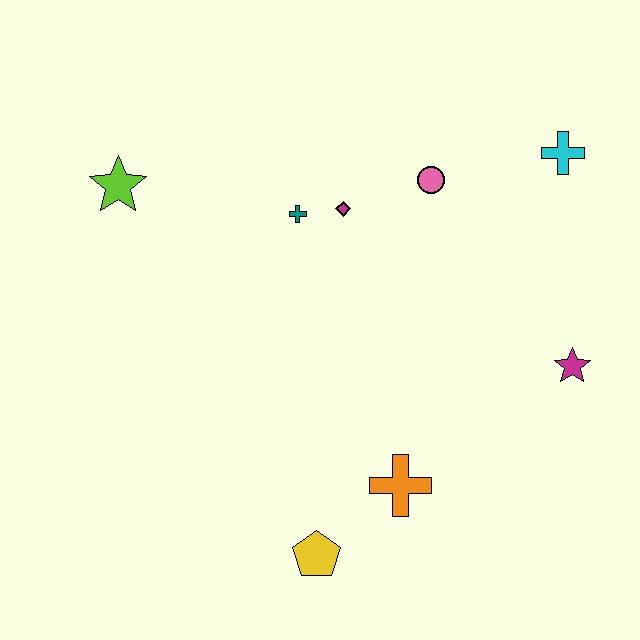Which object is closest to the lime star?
The teal cross is closest to the lime star.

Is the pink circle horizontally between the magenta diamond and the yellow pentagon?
No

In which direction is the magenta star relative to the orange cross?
The magenta star is to the right of the orange cross.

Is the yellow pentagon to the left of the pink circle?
Yes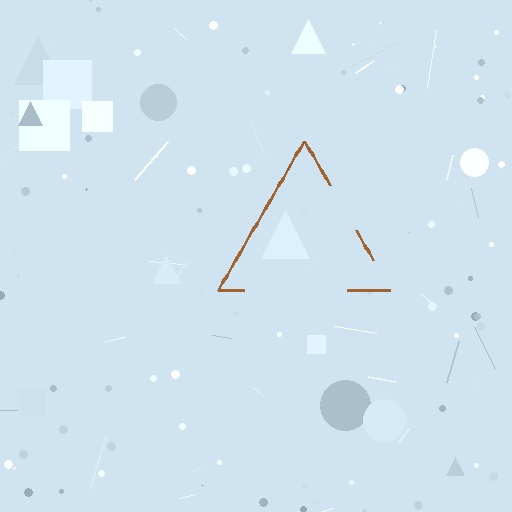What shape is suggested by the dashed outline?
The dashed outline suggests a triangle.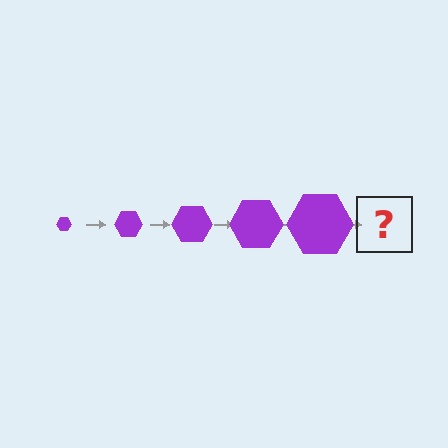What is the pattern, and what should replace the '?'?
The pattern is that the hexagon gets progressively larger each step. The '?' should be a purple hexagon, larger than the previous one.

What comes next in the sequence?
The next element should be a purple hexagon, larger than the previous one.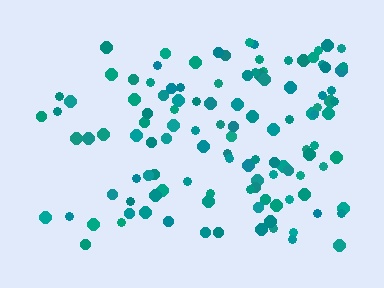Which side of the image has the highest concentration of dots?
The right.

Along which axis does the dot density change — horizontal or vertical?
Horizontal.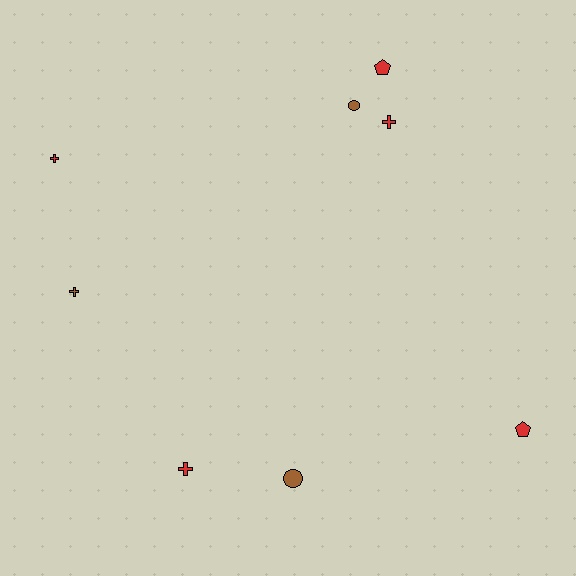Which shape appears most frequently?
Cross, with 4 objects.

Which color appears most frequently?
Red, with 5 objects.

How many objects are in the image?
There are 8 objects.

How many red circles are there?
There are no red circles.